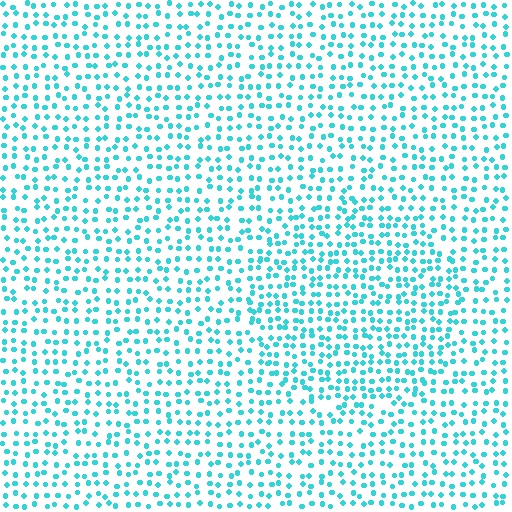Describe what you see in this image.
The image contains small cyan elements arranged at two different densities. A circle-shaped region is visible where the elements are more densely packed than the surrounding area.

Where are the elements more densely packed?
The elements are more densely packed inside the circle boundary.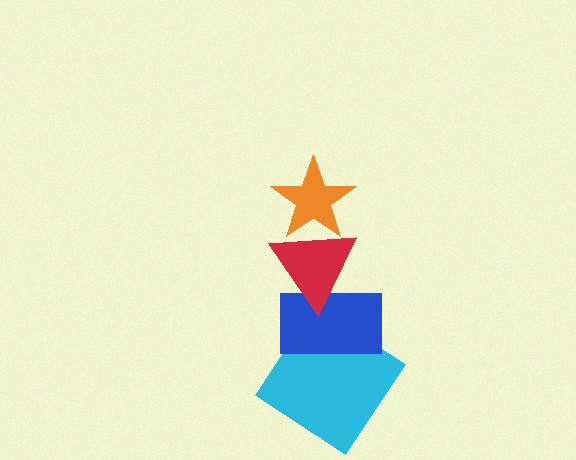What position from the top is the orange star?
The orange star is 1st from the top.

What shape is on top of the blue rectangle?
The red triangle is on top of the blue rectangle.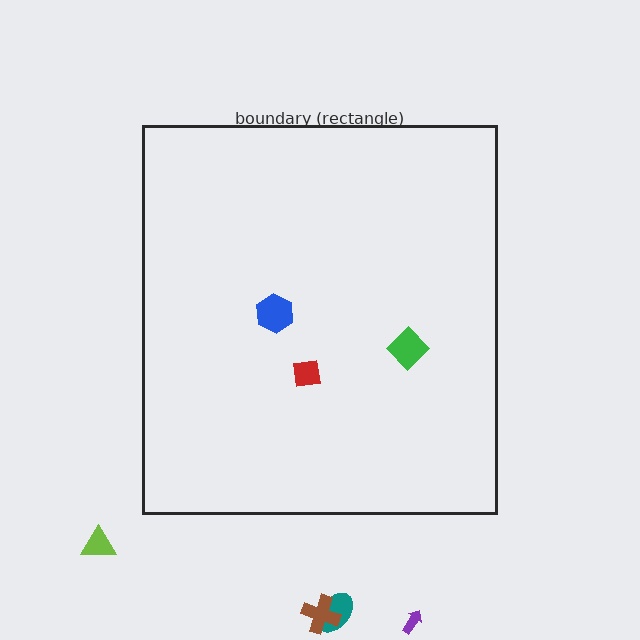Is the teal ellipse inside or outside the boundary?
Outside.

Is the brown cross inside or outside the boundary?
Outside.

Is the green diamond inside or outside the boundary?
Inside.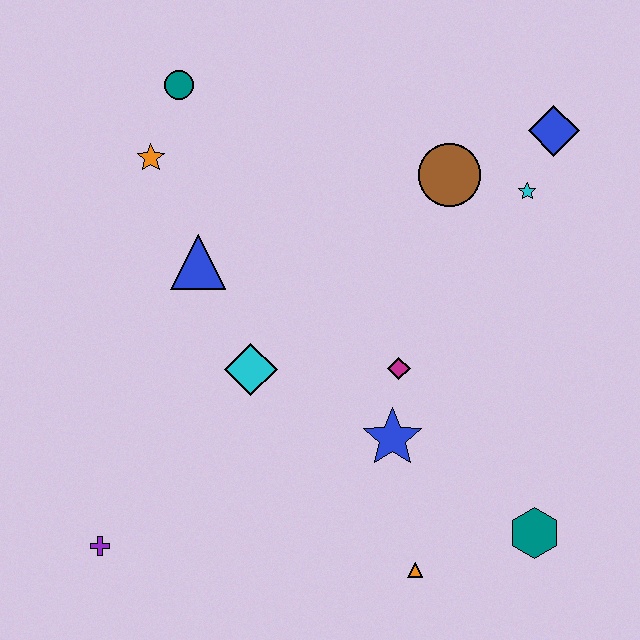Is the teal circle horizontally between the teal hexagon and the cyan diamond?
No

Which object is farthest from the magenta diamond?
The teal circle is farthest from the magenta diamond.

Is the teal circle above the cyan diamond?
Yes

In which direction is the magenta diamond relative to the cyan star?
The magenta diamond is below the cyan star.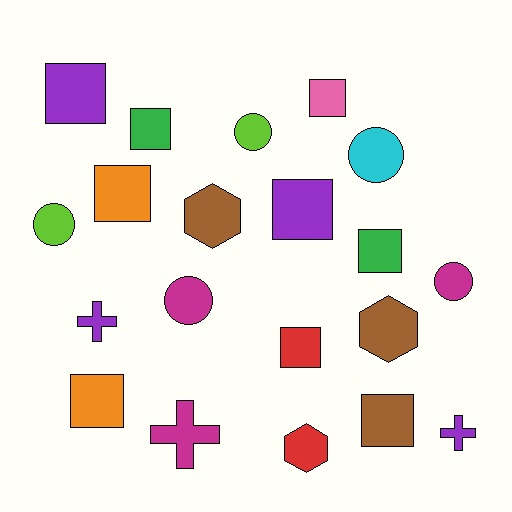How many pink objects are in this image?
There is 1 pink object.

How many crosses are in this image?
There are 3 crosses.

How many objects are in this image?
There are 20 objects.